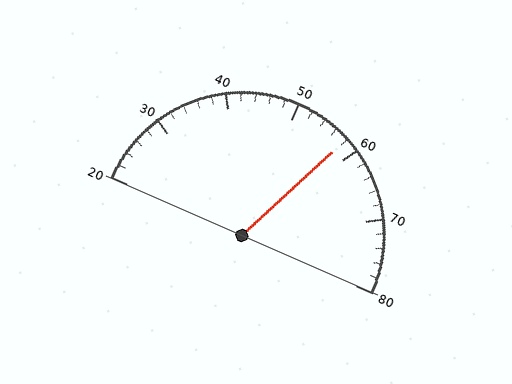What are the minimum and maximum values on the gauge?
The gauge ranges from 20 to 80.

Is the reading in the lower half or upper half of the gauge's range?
The reading is in the upper half of the range (20 to 80).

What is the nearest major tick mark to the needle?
The nearest major tick mark is 60.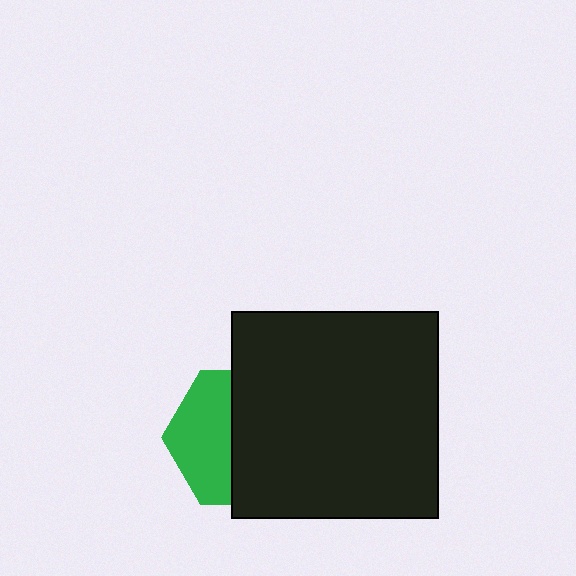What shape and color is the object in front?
The object in front is a black square.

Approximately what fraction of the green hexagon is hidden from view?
Roughly 56% of the green hexagon is hidden behind the black square.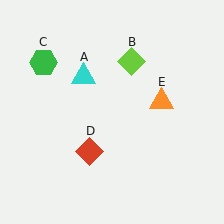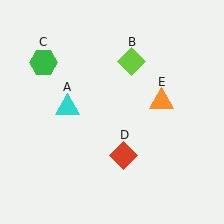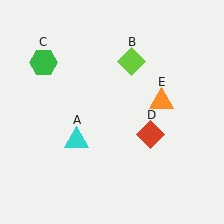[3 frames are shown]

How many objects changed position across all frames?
2 objects changed position: cyan triangle (object A), red diamond (object D).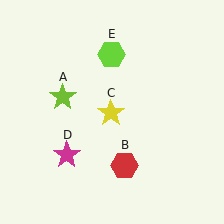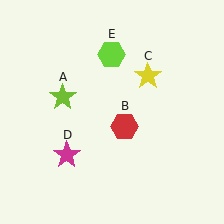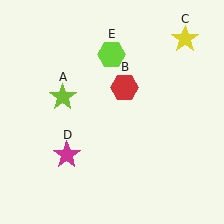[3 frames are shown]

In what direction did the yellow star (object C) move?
The yellow star (object C) moved up and to the right.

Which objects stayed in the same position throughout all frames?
Lime star (object A) and magenta star (object D) and lime hexagon (object E) remained stationary.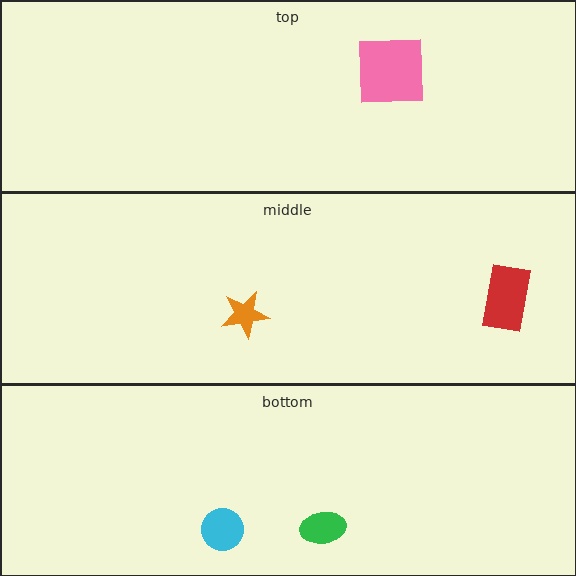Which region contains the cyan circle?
The bottom region.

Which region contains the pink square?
The top region.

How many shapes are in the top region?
1.